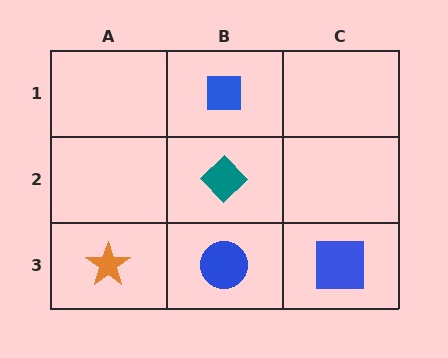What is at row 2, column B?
A teal diamond.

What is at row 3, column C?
A blue square.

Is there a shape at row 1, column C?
No, that cell is empty.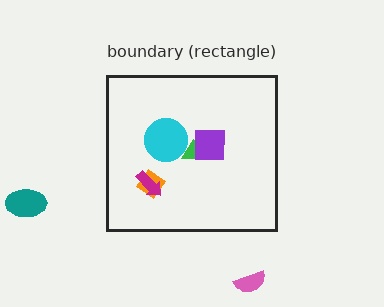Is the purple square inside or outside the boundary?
Inside.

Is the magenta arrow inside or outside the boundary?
Inside.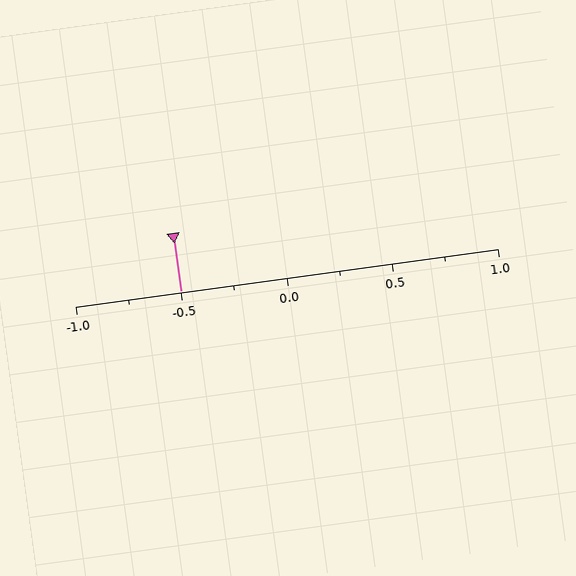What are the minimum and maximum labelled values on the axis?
The axis runs from -1.0 to 1.0.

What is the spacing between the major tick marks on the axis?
The major ticks are spaced 0.5 apart.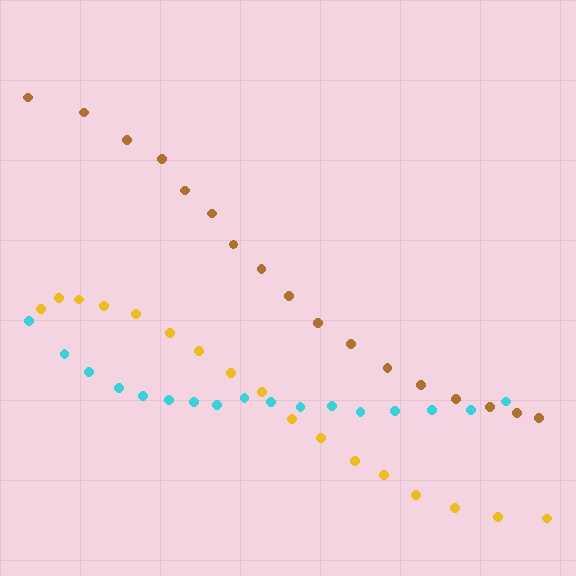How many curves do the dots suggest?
There are 3 distinct paths.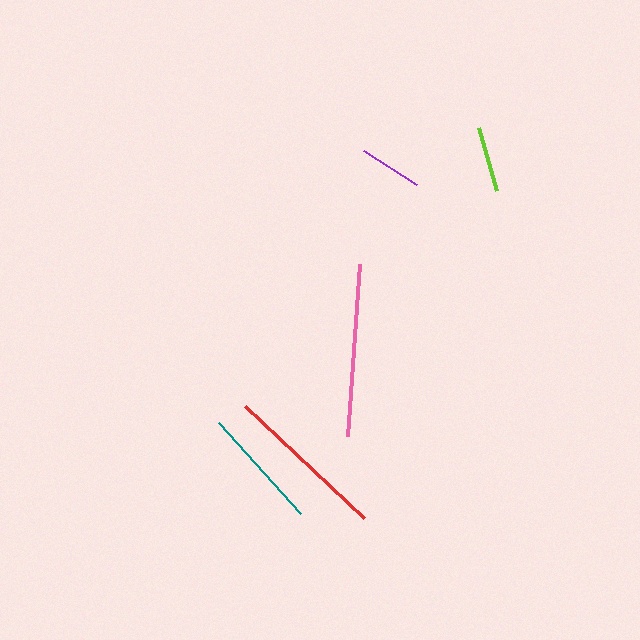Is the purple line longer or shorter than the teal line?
The teal line is longer than the purple line.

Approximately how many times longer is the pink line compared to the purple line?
The pink line is approximately 2.7 times the length of the purple line.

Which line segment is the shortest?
The purple line is the shortest at approximately 64 pixels.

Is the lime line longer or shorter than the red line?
The red line is longer than the lime line.